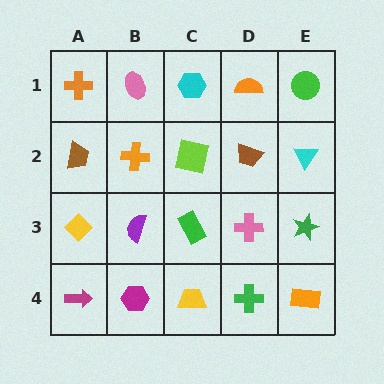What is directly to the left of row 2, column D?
A lime square.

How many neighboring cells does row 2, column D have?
4.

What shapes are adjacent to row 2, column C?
A cyan hexagon (row 1, column C), a green rectangle (row 3, column C), an orange cross (row 2, column B), a brown trapezoid (row 2, column D).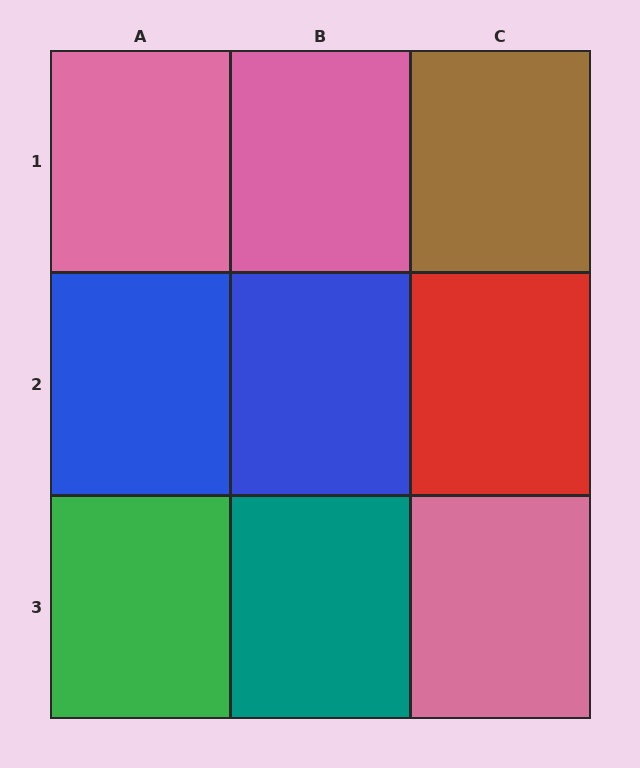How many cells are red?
1 cell is red.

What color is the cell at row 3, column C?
Pink.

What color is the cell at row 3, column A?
Green.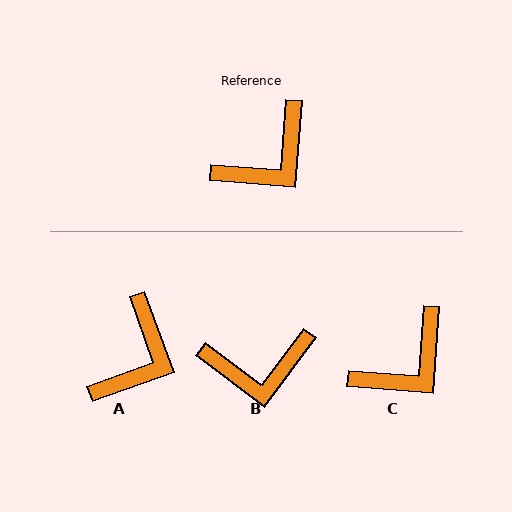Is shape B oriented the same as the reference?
No, it is off by about 33 degrees.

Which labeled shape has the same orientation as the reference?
C.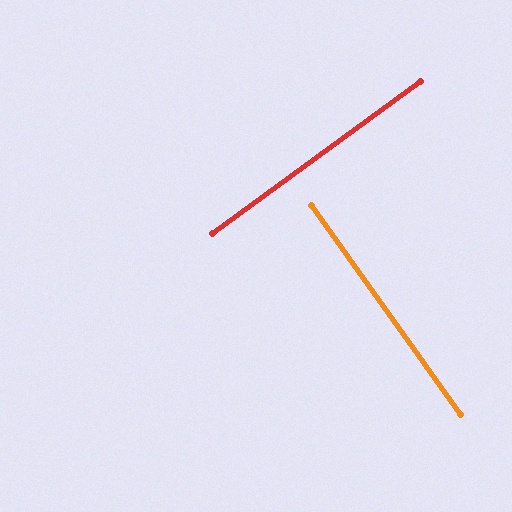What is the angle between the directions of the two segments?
Approximately 89 degrees.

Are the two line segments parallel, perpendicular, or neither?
Perpendicular — they meet at approximately 89°.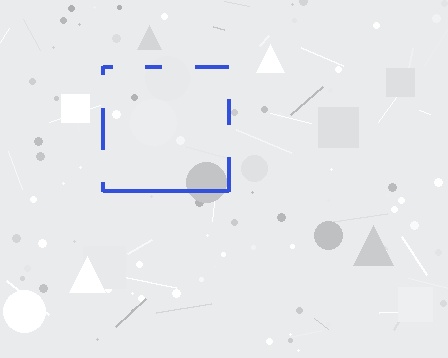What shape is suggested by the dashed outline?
The dashed outline suggests a square.